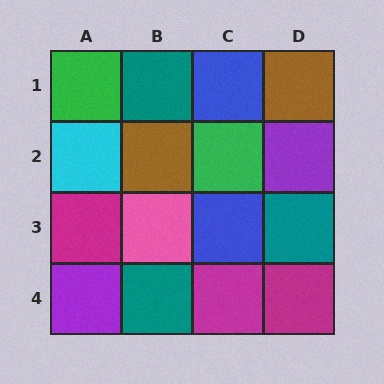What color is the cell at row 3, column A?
Magenta.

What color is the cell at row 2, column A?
Cyan.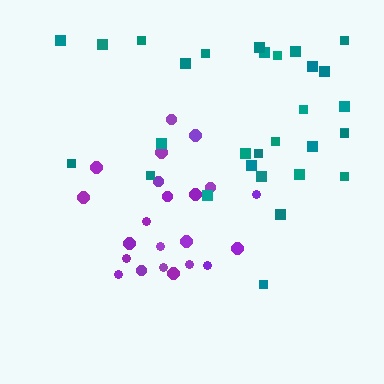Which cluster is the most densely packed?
Purple.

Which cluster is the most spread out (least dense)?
Teal.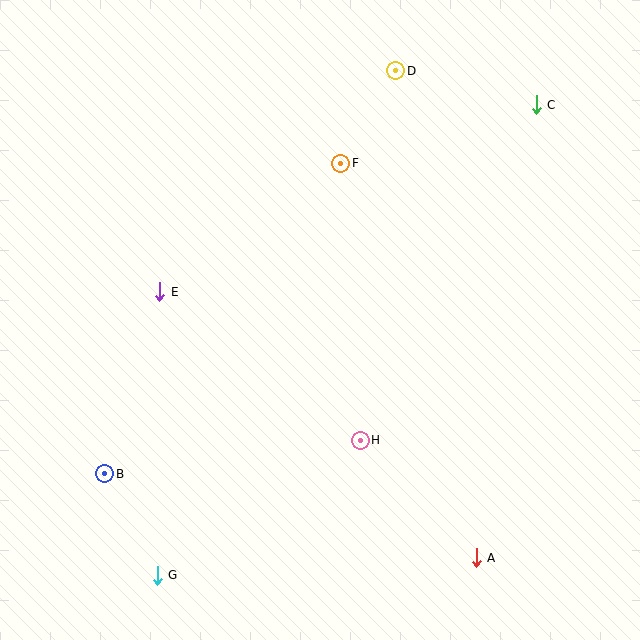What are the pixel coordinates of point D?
Point D is at (396, 71).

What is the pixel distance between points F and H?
The distance between F and H is 277 pixels.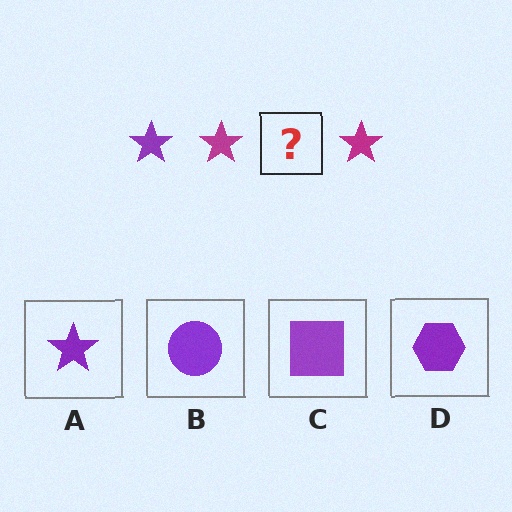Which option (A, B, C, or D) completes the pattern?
A.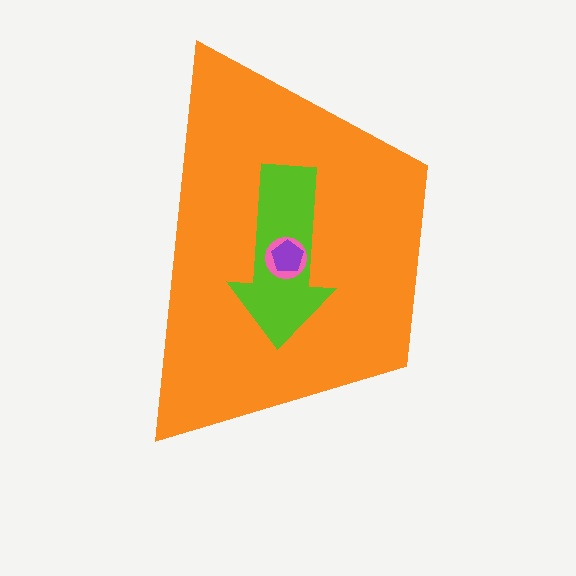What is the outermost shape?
The orange trapezoid.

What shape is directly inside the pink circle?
The purple pentagon.